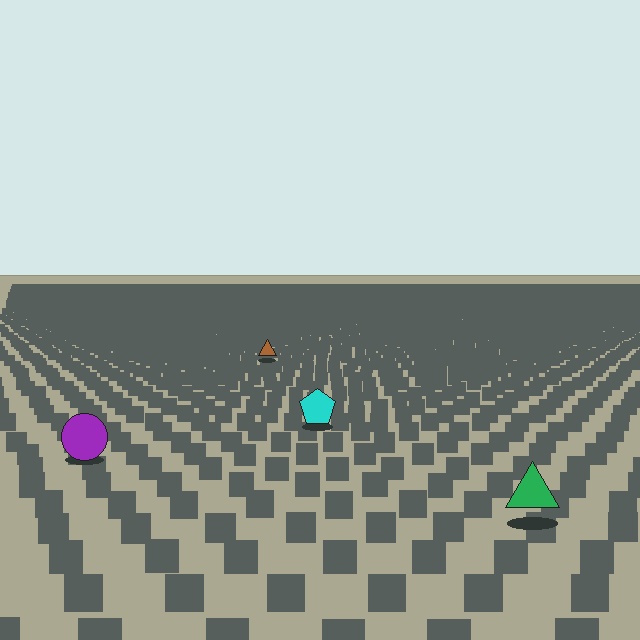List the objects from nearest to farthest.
From nearest to farthest: the green triangle, the purple circle, the cyan pentagon, the brown triangle.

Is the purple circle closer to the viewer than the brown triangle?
Yes. The purple circle is closer — you can tell from the texture gradient: the ground texture is coarser near it.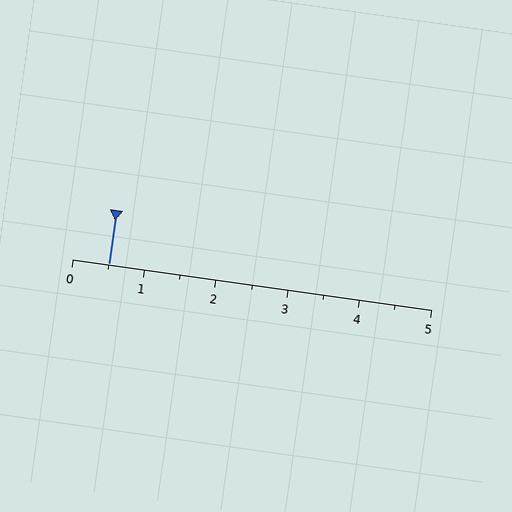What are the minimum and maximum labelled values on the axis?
The axis runs from 0 to 5.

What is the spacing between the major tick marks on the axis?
The major ticks are spaced 1 apart.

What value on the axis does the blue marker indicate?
The marker indicates approximately 0.5.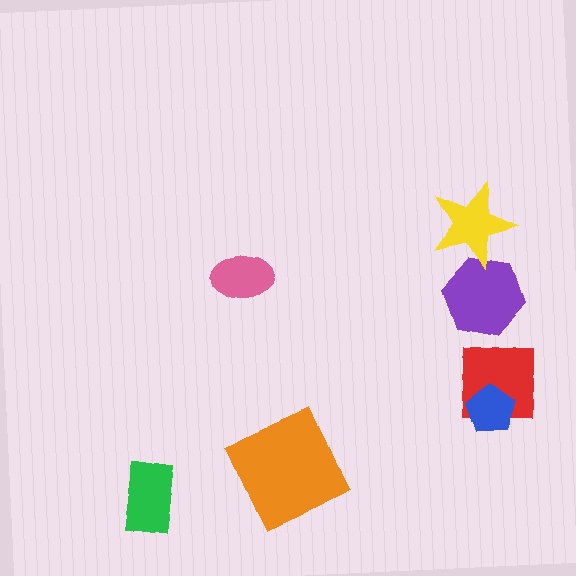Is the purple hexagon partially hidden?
Yes, it is partially covered by another shape.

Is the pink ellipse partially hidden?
No, no other shape covers it.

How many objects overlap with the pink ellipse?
0 objects overlap with the pink ellipse.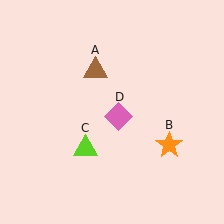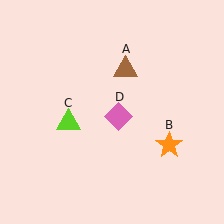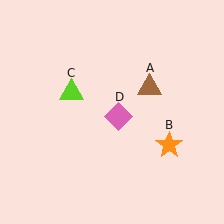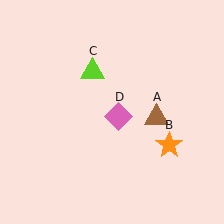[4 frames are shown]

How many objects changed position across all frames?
2 objects changed position: brown triangle (object A), lime triangle (object C).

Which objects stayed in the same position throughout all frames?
Orange star (object B) and pink diamond (object D) remained stationary.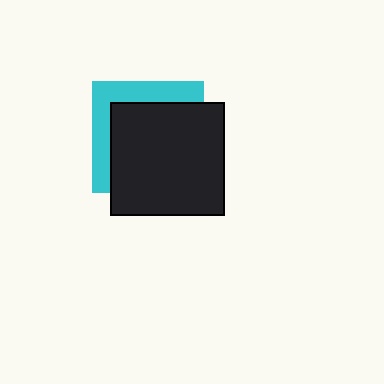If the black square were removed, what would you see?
You would see the complete cyan square.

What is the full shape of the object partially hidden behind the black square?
The partially hidden object is a cyan square.